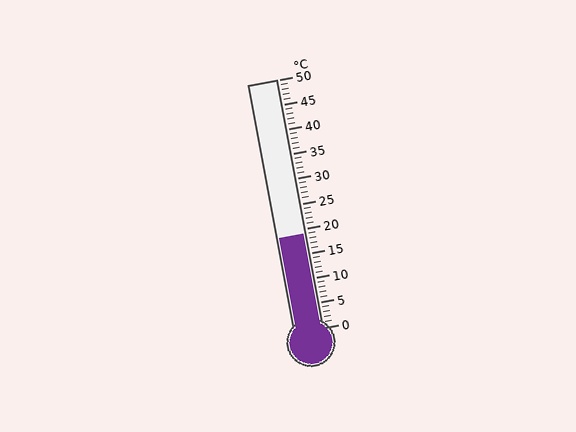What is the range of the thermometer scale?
The thermometer scale ranges from 0°C to 50°C.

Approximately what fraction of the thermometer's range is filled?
The thermometer is filled to approximately 40% of its range.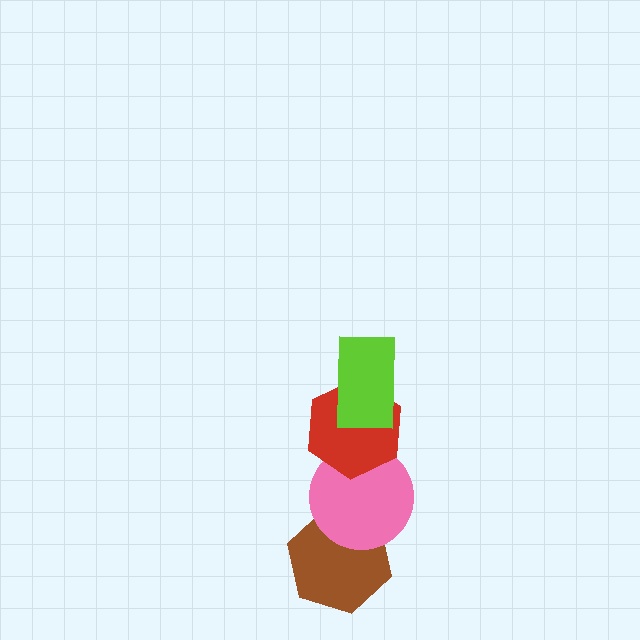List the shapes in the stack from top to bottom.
From top to bottom: the lime rectangle, the red hexagon, the pink circle, the brown hexagon.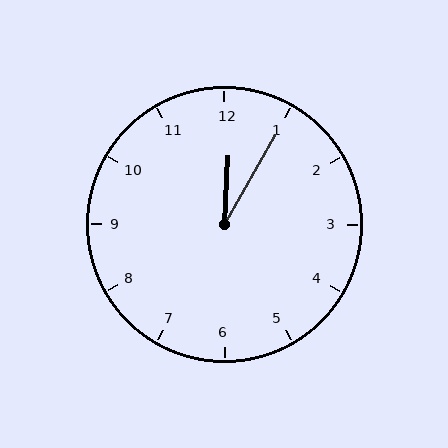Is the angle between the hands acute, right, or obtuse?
It is acute.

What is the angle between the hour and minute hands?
Approximately 28 degrees.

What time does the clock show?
12:05.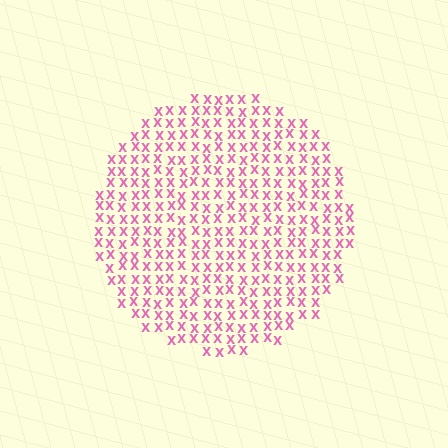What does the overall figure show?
The overall figure shows a circle.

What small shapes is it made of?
It is made of small letter X's.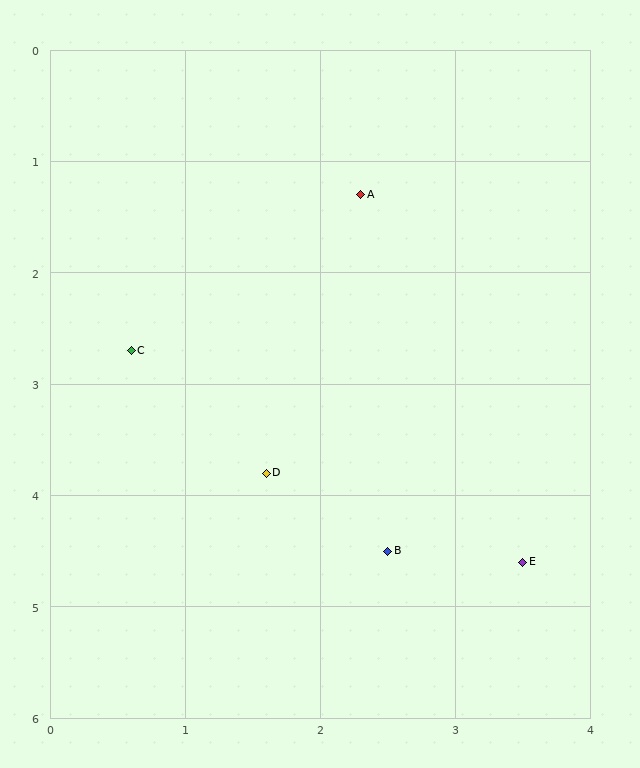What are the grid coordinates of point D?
Point D is at approximately (1.6, 3.8).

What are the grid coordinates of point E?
Point E is at approximately (3.5, 4.6).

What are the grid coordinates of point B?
Point B is at approximately (2.5, 4.5).